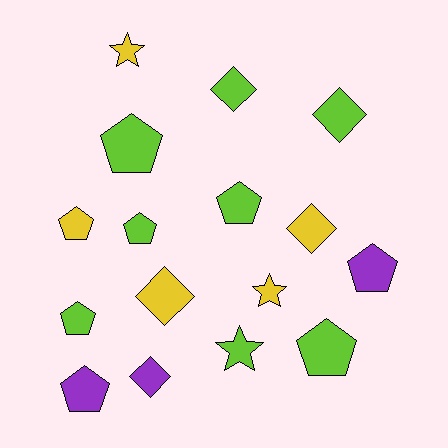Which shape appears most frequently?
Pentagon, with 8 objects.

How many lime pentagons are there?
There are 5 lime pentagons.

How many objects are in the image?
There are 16 objects.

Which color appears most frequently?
Lime, with 8 objects.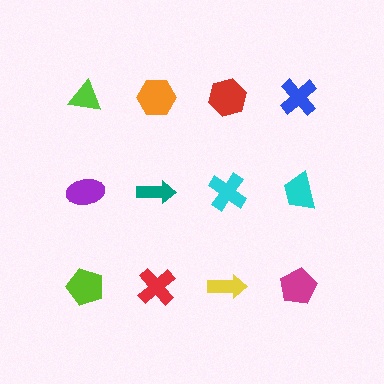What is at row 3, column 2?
A red cross.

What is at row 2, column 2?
A teal arrow.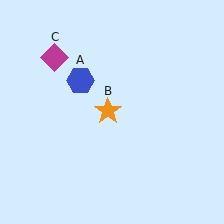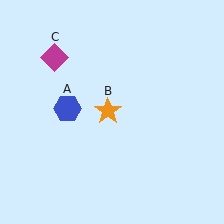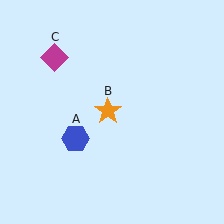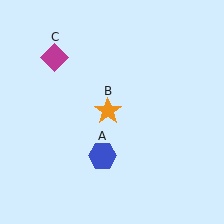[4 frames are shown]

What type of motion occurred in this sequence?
The blue hexagon (object A) rotated counterclockwise around the center of the scene.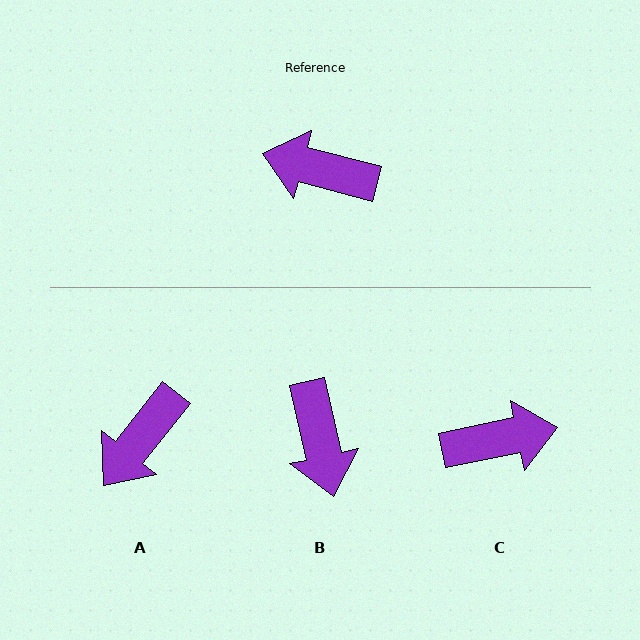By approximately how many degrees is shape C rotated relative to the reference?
Approximately 154 degrees clockwise.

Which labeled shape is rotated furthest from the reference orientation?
C, about 154 degrees away.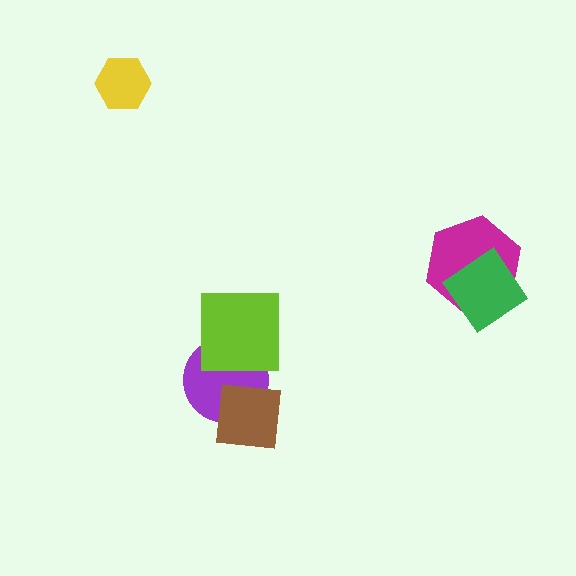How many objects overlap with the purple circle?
2 objects overlap with the purple circle.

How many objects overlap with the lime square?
1 object overlaps with the lime square.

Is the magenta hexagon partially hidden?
Yes, it is partially covered by another shape.